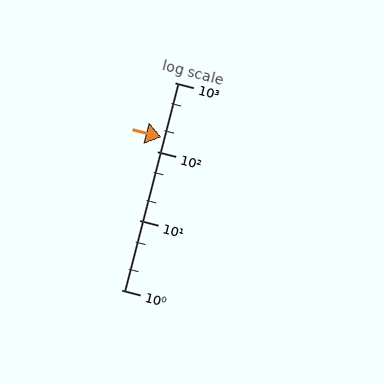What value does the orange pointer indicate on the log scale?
The pointer indicates approximately 160.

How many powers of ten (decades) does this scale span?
The scale spans 3 decades, from 1 to 1000.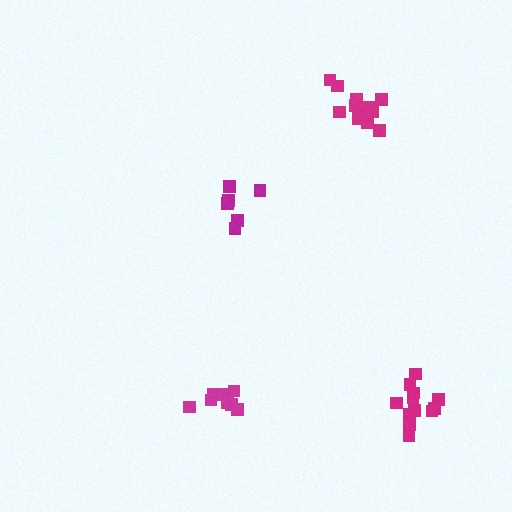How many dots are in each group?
Group 1: 12 dots, Group 2: 12 dots, Group 3: 8 dots, Group 4: 6 dots (38 total).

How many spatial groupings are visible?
There are 4 spatial groupings.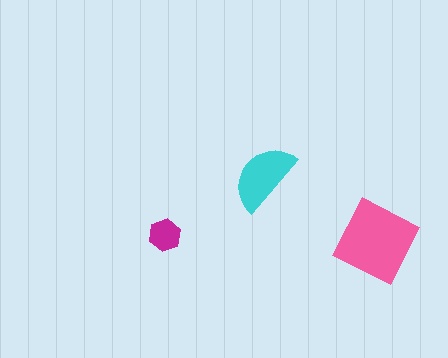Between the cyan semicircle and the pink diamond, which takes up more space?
The pink diamond.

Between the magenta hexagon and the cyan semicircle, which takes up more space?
The cyan semicircle.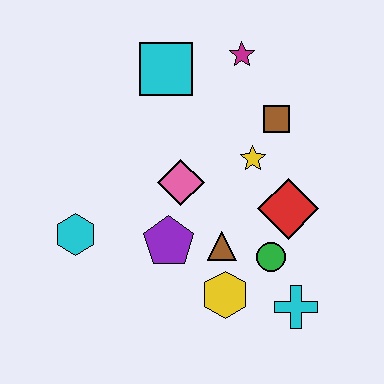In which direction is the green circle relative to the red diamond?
The green circle is below the red diamond.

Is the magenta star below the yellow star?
No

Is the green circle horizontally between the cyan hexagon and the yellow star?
No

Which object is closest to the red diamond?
The green circle is closest to the red diamond.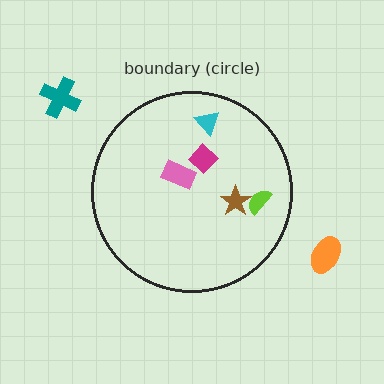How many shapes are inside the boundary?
5 inside, 2 outside.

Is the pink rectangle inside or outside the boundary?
Inside.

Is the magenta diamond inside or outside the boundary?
Inside.